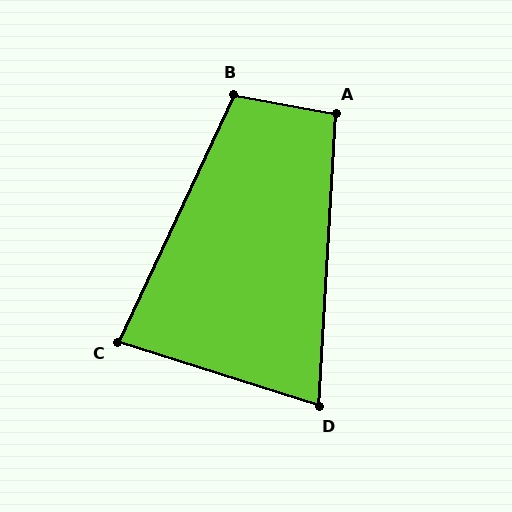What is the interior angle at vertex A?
Approximately 97 degrees (obtuse).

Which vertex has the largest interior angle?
B, at approximately 104 degrees.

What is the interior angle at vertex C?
Approximately 83 degrees (acute).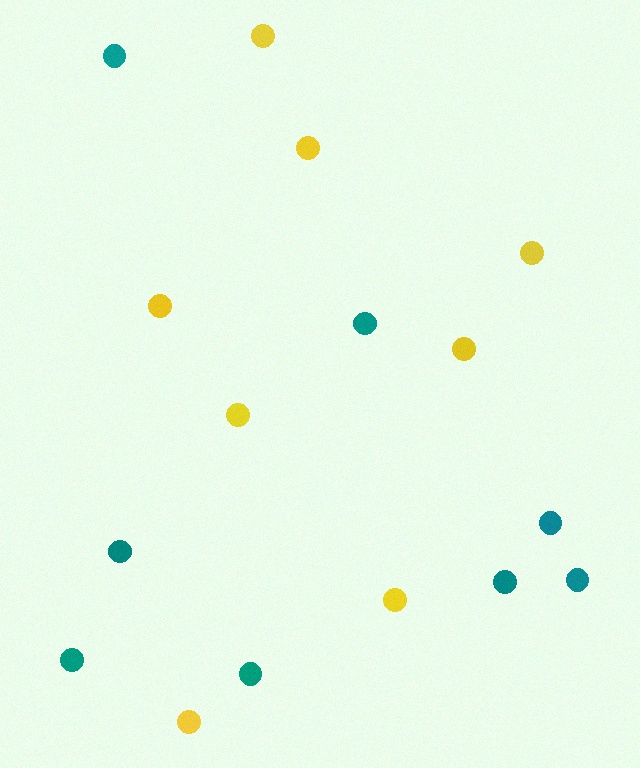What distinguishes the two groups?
There are 2 groups: one group of teal circles (8) and one group of yellow circles (8).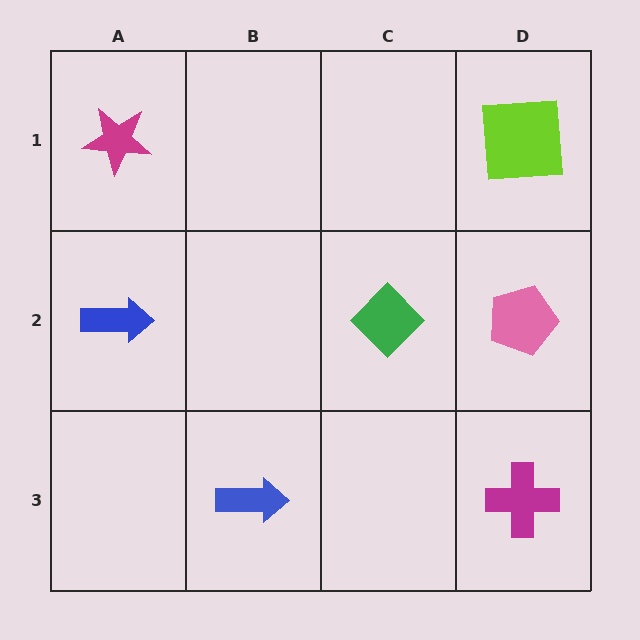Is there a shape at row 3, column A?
No, that cell is empty.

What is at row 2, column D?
A pink pentagon.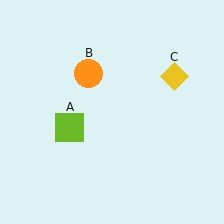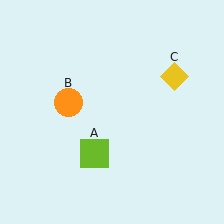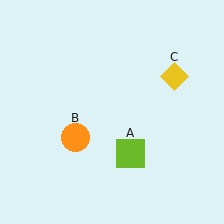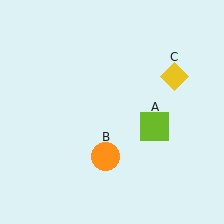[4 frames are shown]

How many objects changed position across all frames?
2 objects changed position: lime square (object A), orange circle (object B).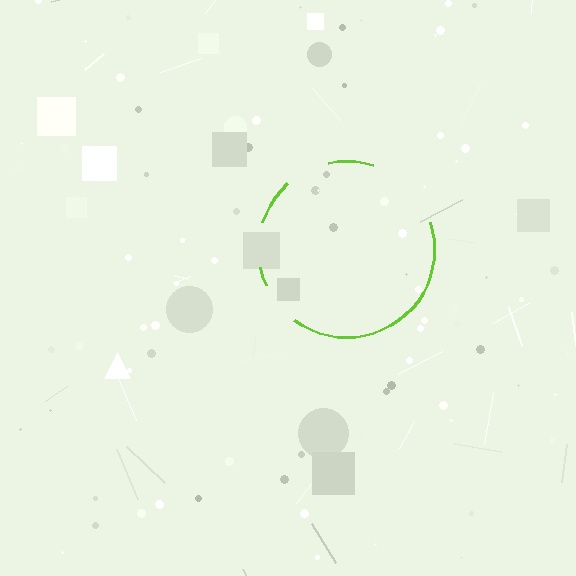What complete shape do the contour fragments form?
The contour fragments form a circle.